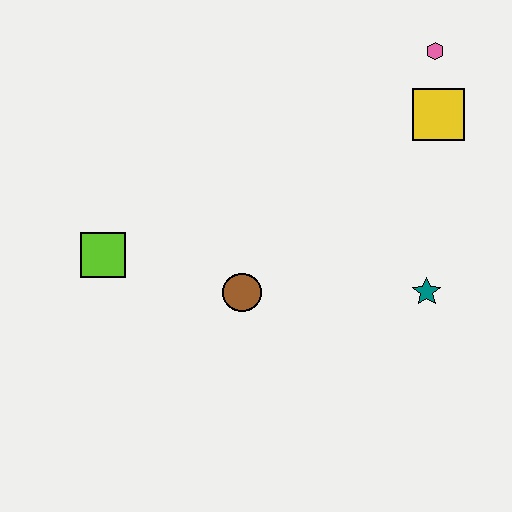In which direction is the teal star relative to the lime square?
The teal star is to the right of the lime square.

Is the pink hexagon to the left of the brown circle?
No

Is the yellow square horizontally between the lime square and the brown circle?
No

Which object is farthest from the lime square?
The pink hexagon is farthest from the lime square.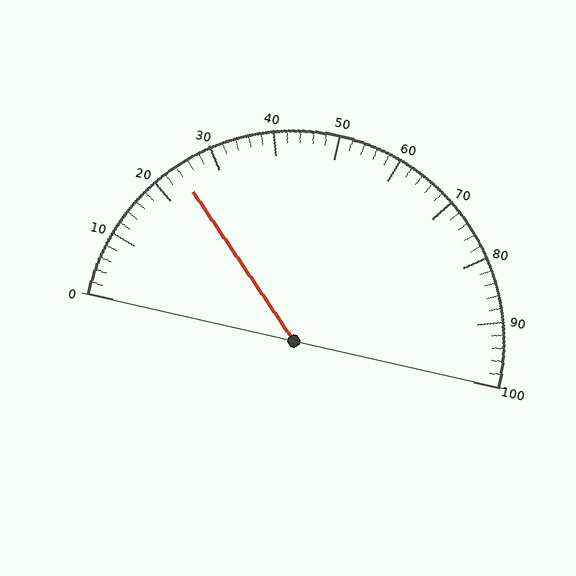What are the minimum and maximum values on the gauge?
The gauge ranges from 0 to 100.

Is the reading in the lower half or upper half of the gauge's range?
The reading is in the lower half of the range (0 to 100).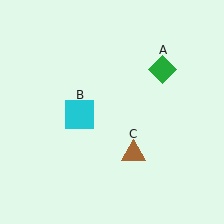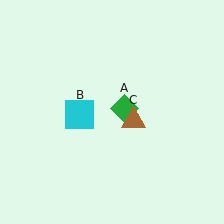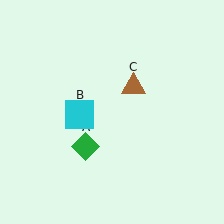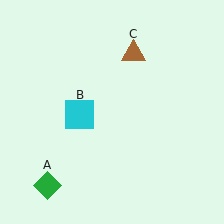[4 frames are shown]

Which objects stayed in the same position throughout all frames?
Cyan square (object B) remained stationary.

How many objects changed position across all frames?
2 objects changed position: green diamond (object A), brown triangle (object C).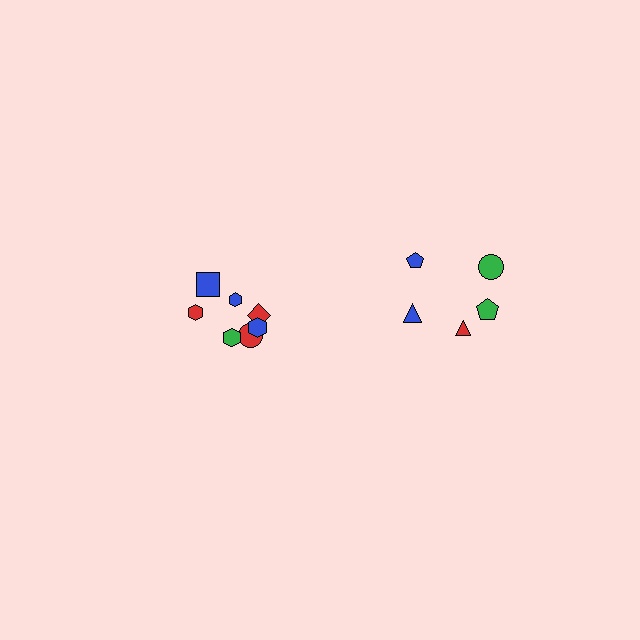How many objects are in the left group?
There are 7 objects.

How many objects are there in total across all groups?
There are 12 objects.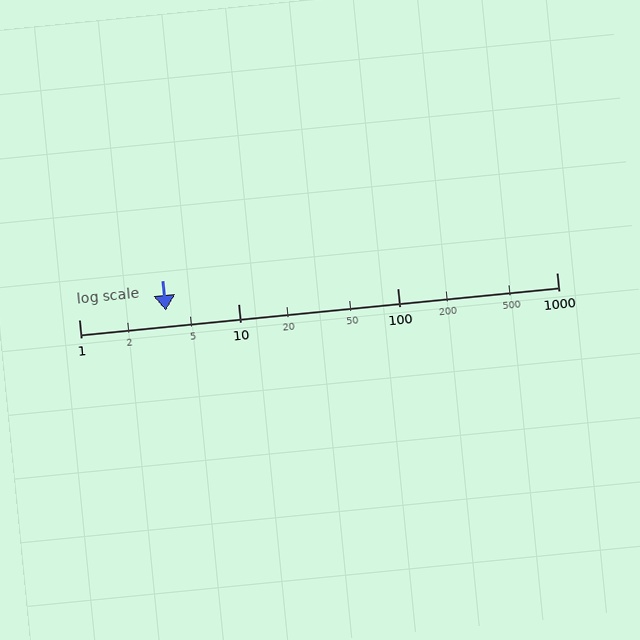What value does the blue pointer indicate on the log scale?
The pointer indicates approximately 3.5.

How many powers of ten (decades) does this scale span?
The scale spans 3 decades, from 1 to 1000.